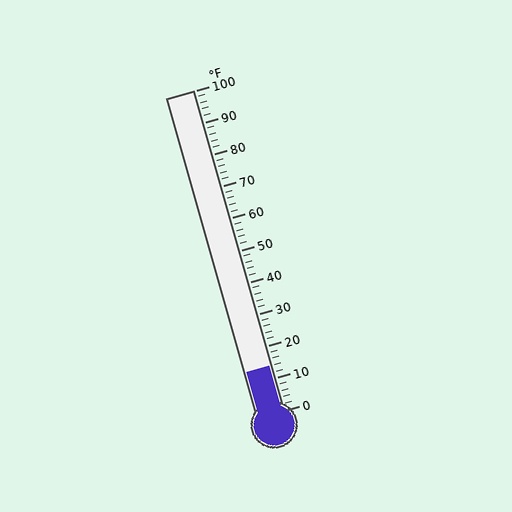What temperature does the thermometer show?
The thermometer shows approximately 14°F.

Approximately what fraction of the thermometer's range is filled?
The thermometer is filled to approximately 15% of its range.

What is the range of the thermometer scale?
The thermometer scale ranges from 0°F to 100°F.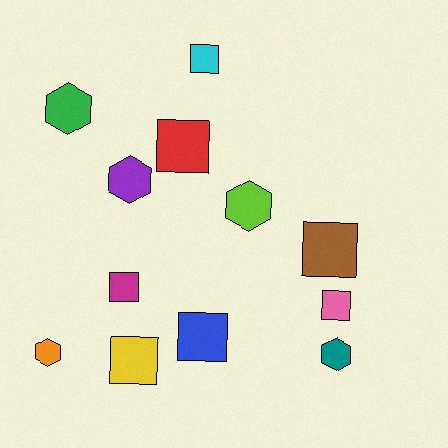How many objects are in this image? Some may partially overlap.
There are 12 objects.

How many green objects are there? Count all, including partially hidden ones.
There is 1 green object.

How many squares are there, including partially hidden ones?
There are 7 squares.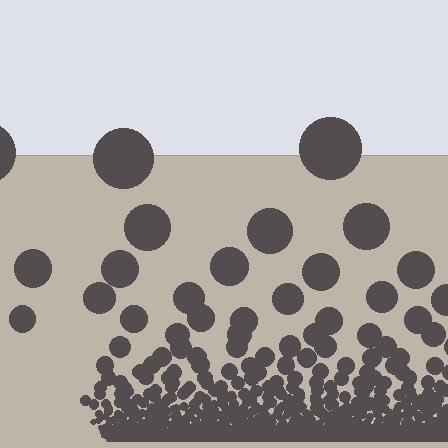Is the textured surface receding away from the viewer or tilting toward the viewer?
The surface appears to tilt toward the viewer. Texture elements get larger and sparser toward the top.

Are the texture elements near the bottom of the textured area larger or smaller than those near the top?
Smaller. The gradient is inverted — elements near the bottom are smaller and denser.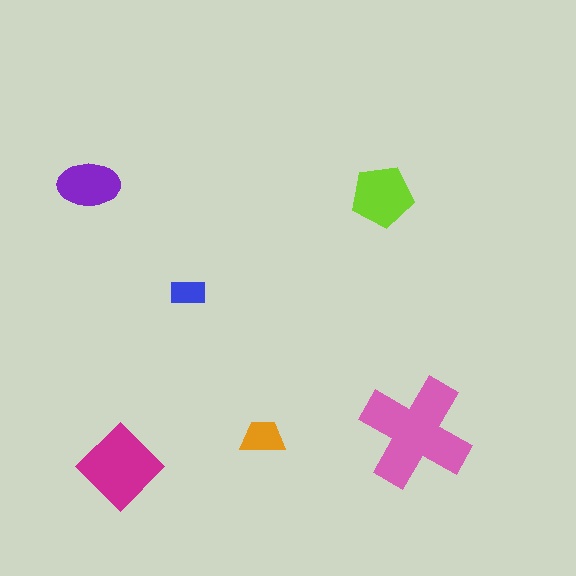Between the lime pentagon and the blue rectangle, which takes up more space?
The lime pentagon.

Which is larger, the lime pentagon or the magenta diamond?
The magenta diamond.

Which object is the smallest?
The blue rectangle.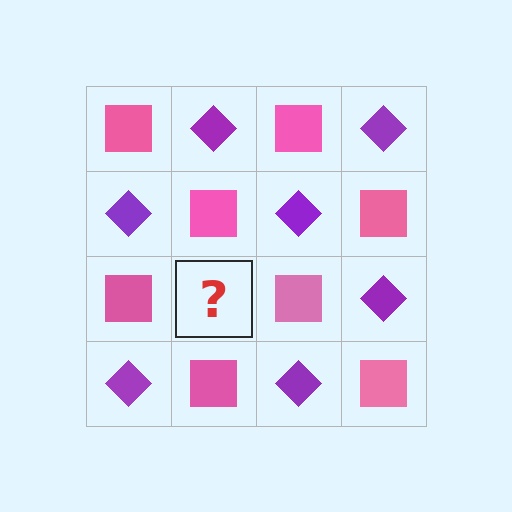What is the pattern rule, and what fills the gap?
The rule is that it alternates pink square and purple diamond in a checkerboard pattern. The gap should be filled with a purple diamond.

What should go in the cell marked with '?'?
The missing cell should contain a purple diamond.